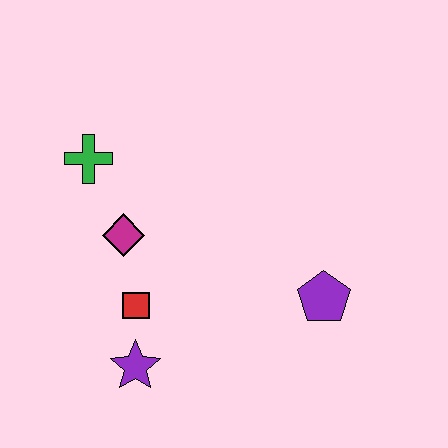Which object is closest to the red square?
The purple star is closest to the red square.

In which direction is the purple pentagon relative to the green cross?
The purple pentagon is to the right of the green cross.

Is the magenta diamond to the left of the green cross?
No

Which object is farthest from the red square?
The purple pentagon is farthest from the red square.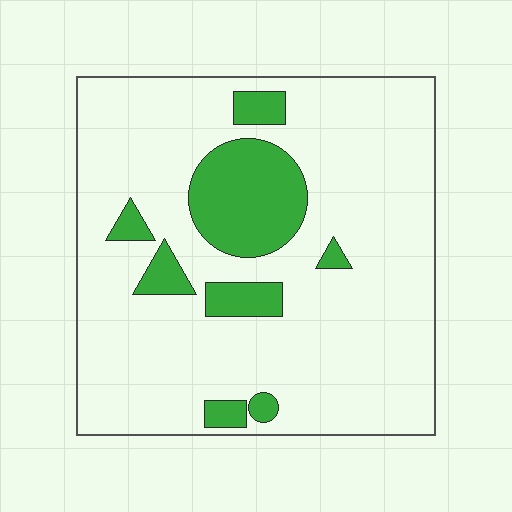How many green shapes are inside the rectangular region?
8.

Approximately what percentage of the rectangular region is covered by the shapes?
Approximately 15%.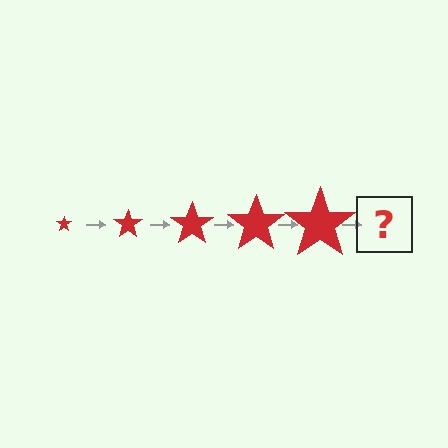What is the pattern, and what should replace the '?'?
The pattern is that the star gets progressively larger each step. The '?' should be a red star, larger than the previous one.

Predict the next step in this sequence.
The next step is a red star, larger than the previous one.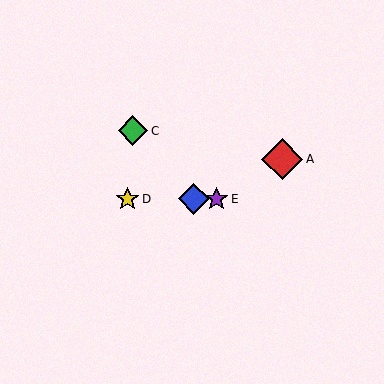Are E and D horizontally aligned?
Yes, both are at y≈199.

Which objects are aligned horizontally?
Objects B, D, E are aligned horizontally.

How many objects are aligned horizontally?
3 objects (B, D, E) are aligned horizontally.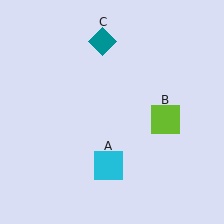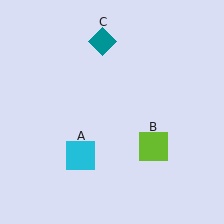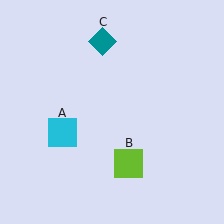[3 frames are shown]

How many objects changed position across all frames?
2 objects changed position: cyan square (object A), lime square (object B).